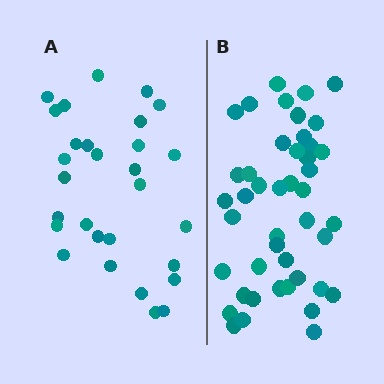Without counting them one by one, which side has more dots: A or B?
Region B (the right region) has more dots.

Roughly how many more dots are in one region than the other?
Region B has approximately 15 more dots than region A.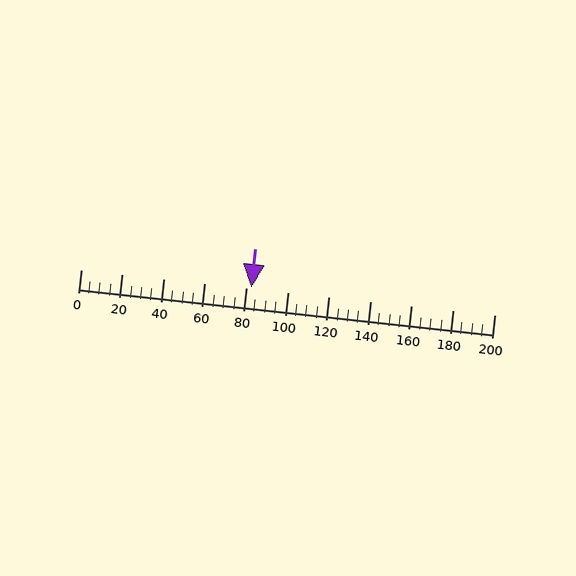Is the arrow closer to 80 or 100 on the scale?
The arrow is closer to 80.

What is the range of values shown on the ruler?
The ruler shows values from 0 to 200.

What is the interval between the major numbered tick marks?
The major tick marks are spaced 20 units apart.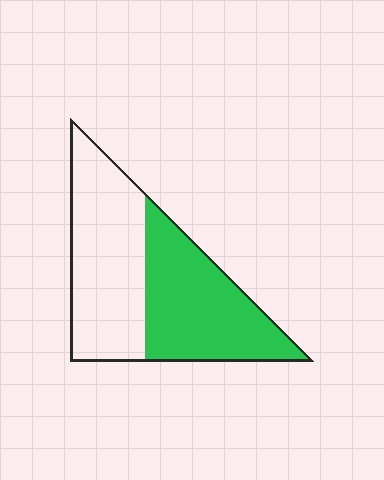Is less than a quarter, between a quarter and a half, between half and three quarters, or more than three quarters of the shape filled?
Between a quarter and a half.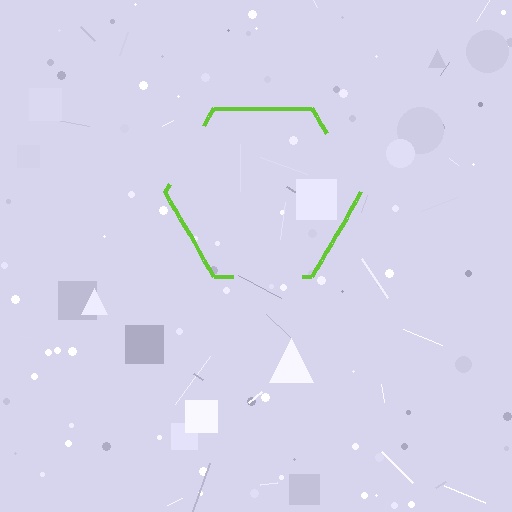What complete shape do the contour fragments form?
The contour fragments form a hexagon.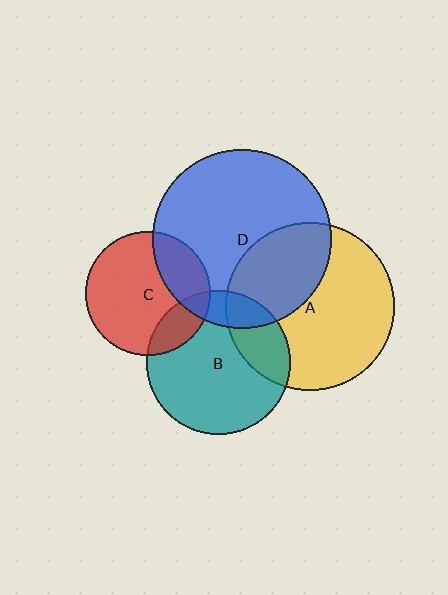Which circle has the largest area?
Circle D (blue).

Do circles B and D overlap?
Yes.